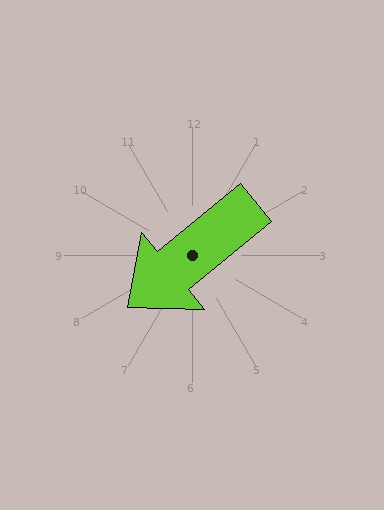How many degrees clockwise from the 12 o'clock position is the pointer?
Approximately 231 degrees.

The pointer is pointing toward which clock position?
Roughly 8 o'clock.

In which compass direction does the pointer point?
Southwest.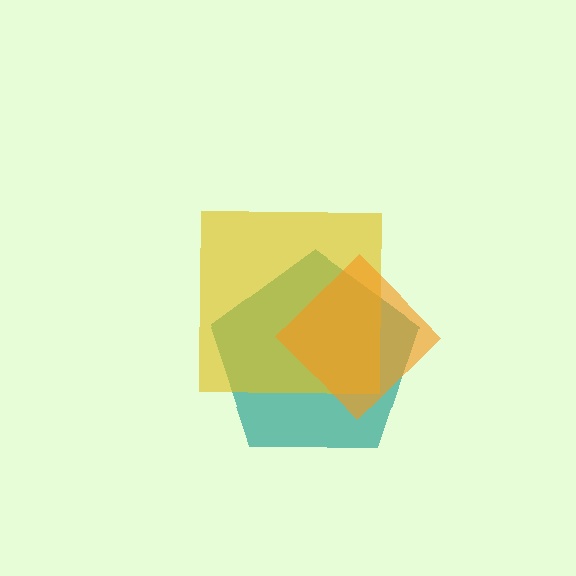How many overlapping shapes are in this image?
There are 3 overlapping shapes in the image.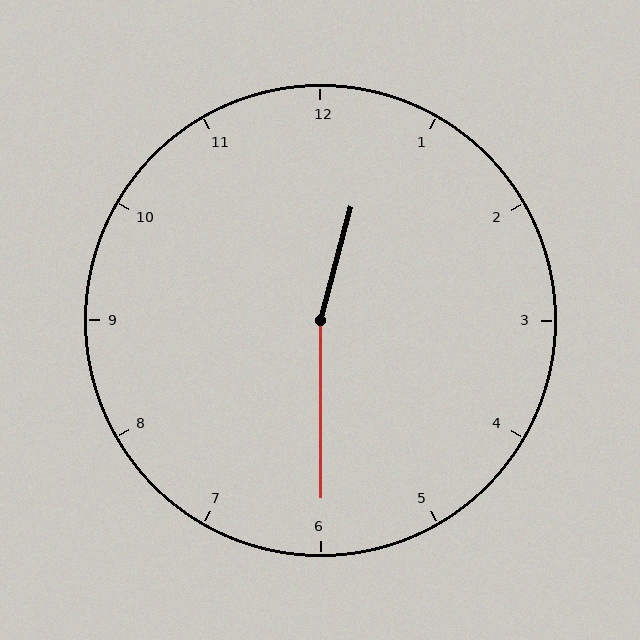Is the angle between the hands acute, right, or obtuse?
It is obtuse.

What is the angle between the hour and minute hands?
Approximately 165 degrees.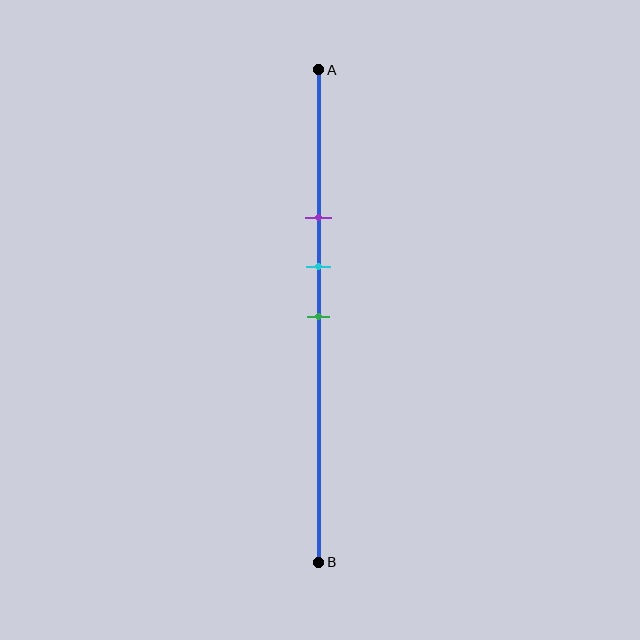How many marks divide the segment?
There are 3 marks dividing the segment.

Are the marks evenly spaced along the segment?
Yes, the marks are approximately evenly spaced.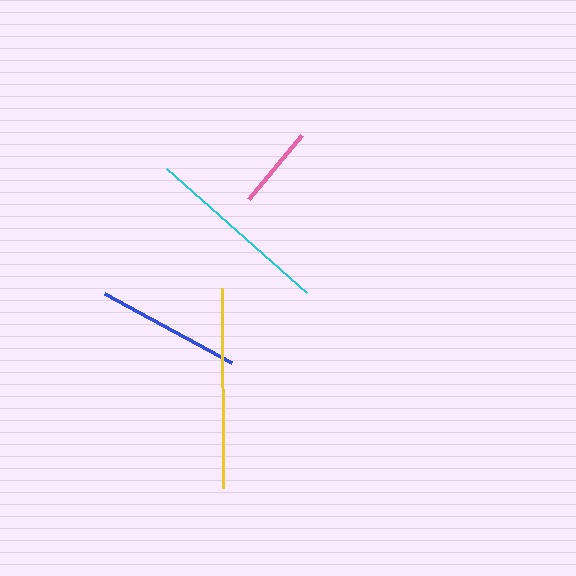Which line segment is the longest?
The yellow line is the longest at approximately 200 pixels.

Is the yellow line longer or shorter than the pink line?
The yellow line is longer than the pink line.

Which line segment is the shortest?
The pink line is the shortest at approximately 83 pixels.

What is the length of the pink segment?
The pink segment is approximately 83 pixels long.